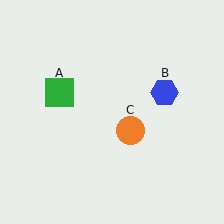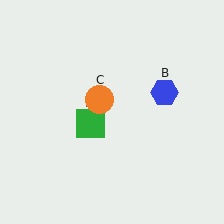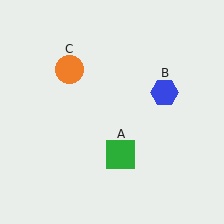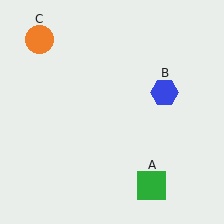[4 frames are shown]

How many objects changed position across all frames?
2 objects changed position: green square (object A), orange circle (object C).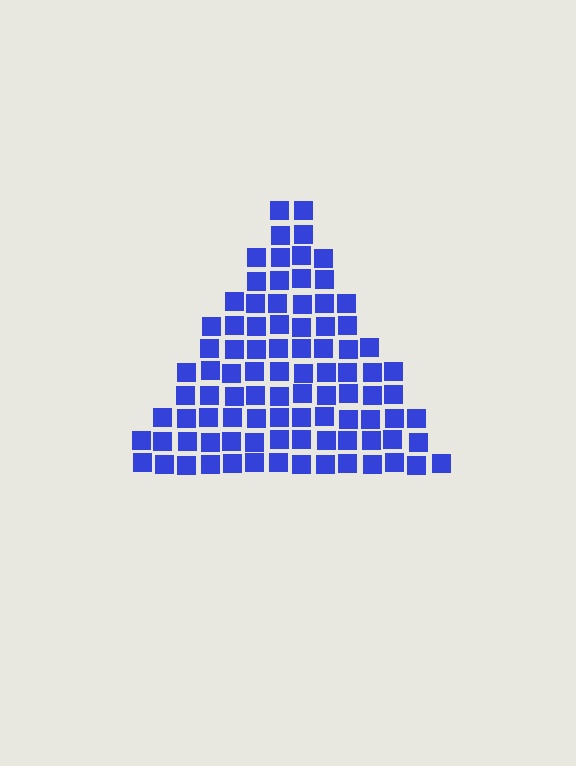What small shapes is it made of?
It is made of small squares.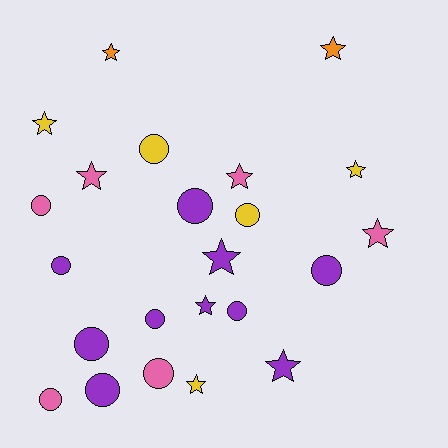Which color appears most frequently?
Purple, with 10 objects.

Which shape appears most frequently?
Circle, with 12 objects.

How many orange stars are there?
There are 2 orange stars.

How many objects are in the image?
There are 23 objects.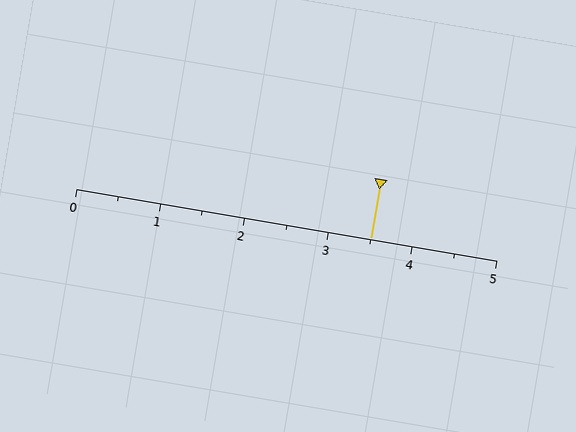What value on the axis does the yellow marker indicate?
The marker indicates approximately 3.5.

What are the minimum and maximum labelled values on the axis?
The axis runs from 0 to 5.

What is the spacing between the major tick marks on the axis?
The major ticks are spaced 1 apart.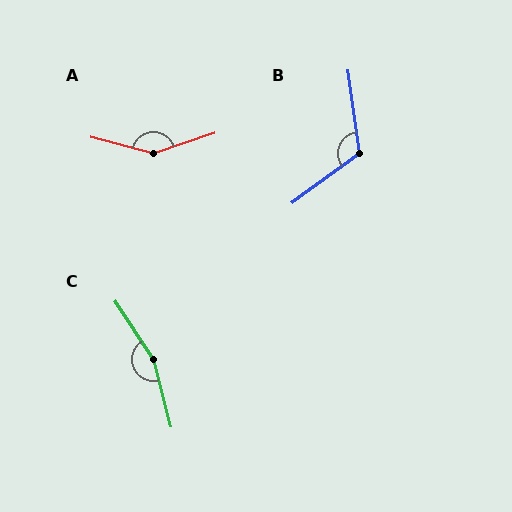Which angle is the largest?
C, at approximately 161 degrees.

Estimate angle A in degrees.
Approximately 148 degrees.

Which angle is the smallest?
B, at approximately 118 degrees.